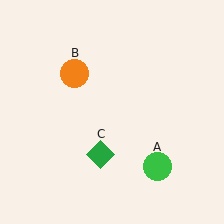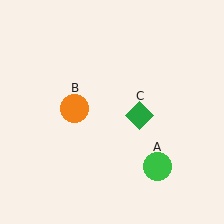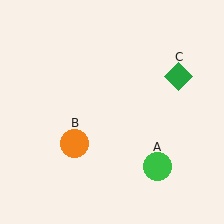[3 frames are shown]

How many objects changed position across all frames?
2 objects changed position: orange circle (object B), green diamond (object C).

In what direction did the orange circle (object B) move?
The orange circle (object B) moved down.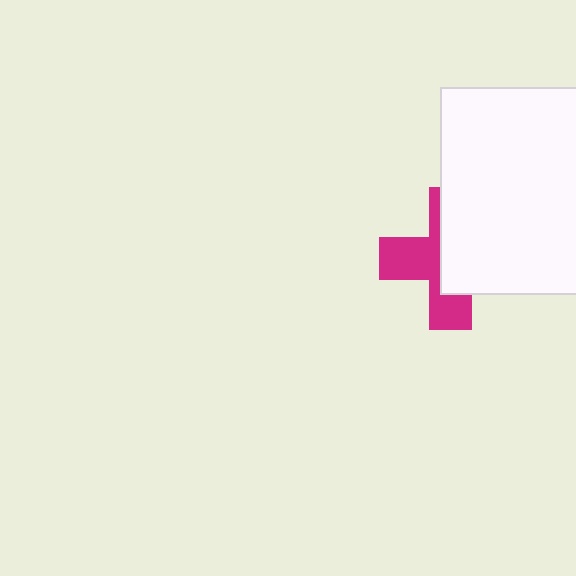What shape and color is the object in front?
The object in front is a white rectangle.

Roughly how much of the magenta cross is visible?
About half of it is visible (roughly 45%).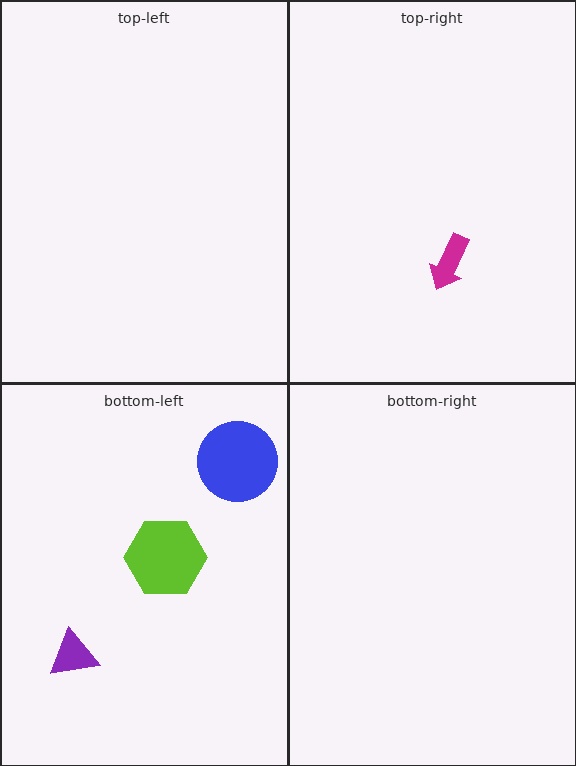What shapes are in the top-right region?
The magenta arrow.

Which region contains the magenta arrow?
The top-right region.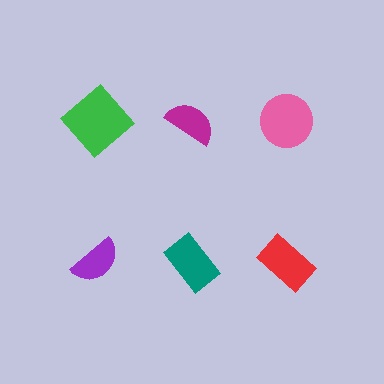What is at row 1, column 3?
A pink circle.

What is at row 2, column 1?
A purple semicircle.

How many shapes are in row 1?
3 shapes.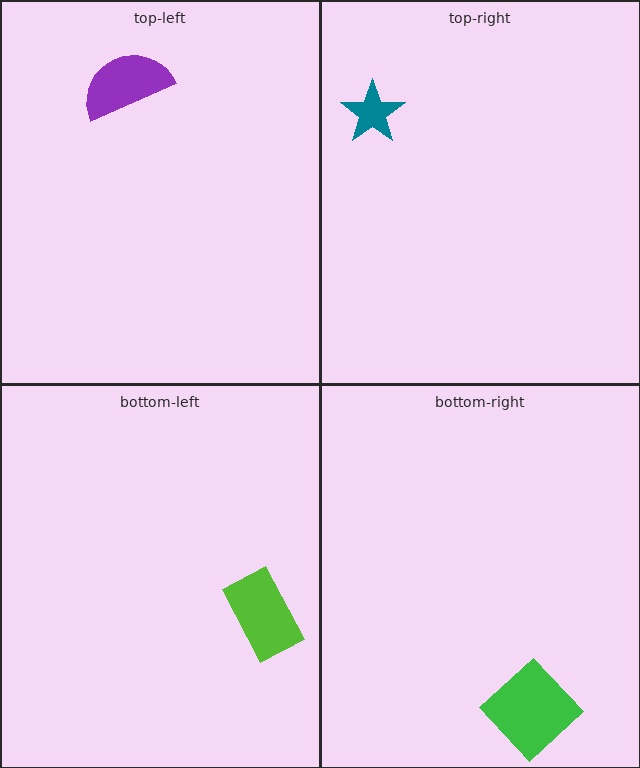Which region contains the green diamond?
The bottom-right region.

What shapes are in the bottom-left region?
The lime rectangle.